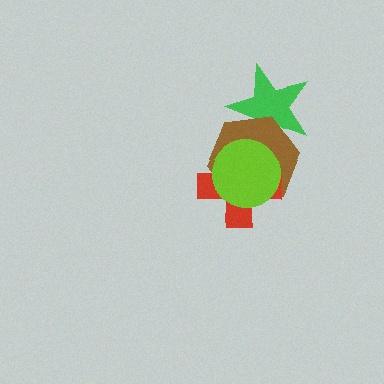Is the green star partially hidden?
Yes, it is partially covered by another shape.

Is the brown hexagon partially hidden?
Yes, it is partially covered by another shape.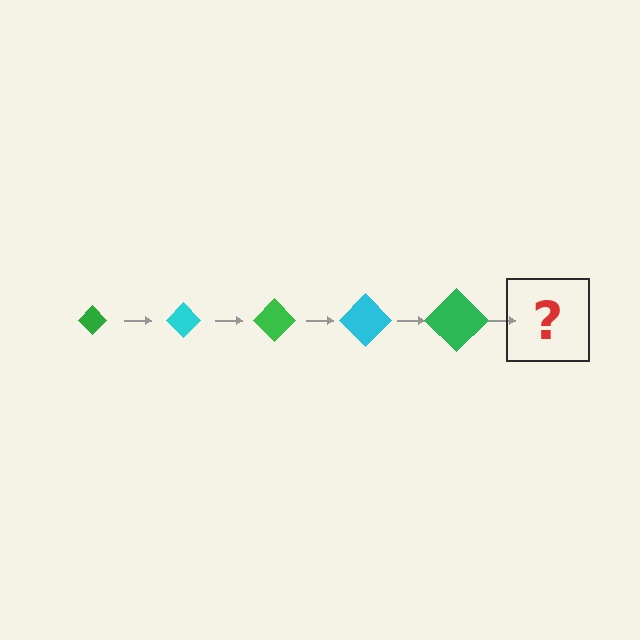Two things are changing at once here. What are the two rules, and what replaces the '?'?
The two rules are that the diamond grows larger each step and the color cycles through green and cyan. The '?' should be a cyan diamond, larger than the previous one.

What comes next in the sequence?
The next element should be a cyan diamond, larger than the previous one.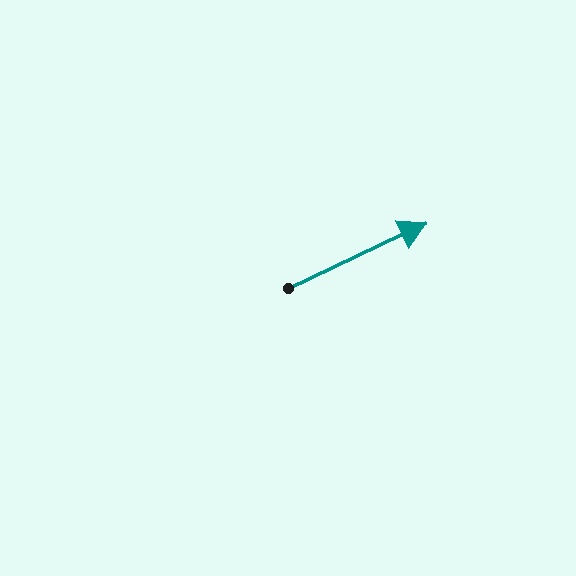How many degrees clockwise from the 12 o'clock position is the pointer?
Approximately 65 degrees.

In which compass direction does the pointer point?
Northeast.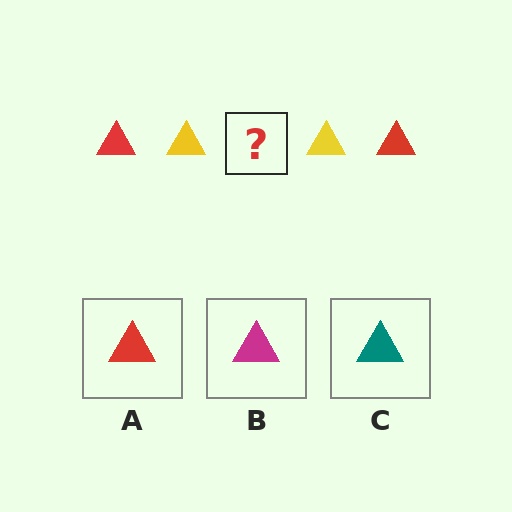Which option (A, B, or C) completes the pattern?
A.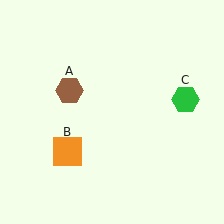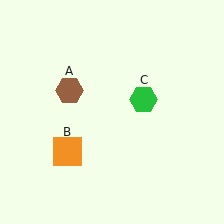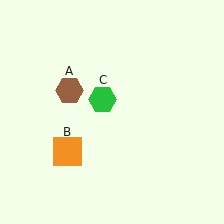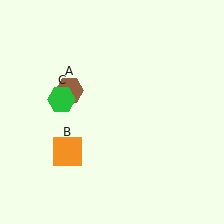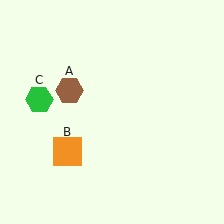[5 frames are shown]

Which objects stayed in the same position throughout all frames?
Brown hexagon (object A) and orange square (object B) remained stationary.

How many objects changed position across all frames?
1 object changed position: green hexagon (object C).